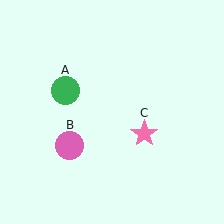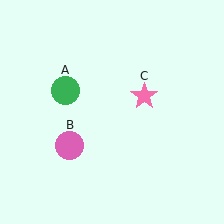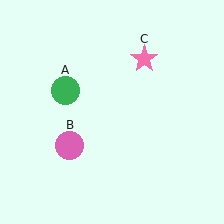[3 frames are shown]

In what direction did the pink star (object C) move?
The pink star (object C) moved up.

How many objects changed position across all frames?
1 object changed position: pink star (object C).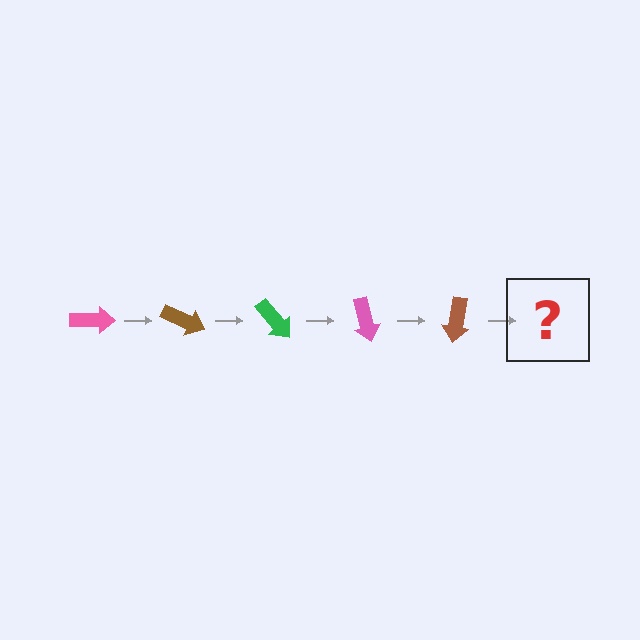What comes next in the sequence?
The next element should be a green arrow, rotated 125 degrees from the start.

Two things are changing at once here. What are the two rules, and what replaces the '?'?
The two rules are that it rotates 25 degrees each step and the color cycles through pink, brown, and green. The '?' should be a green arrow, rotated 125 degrees from the start.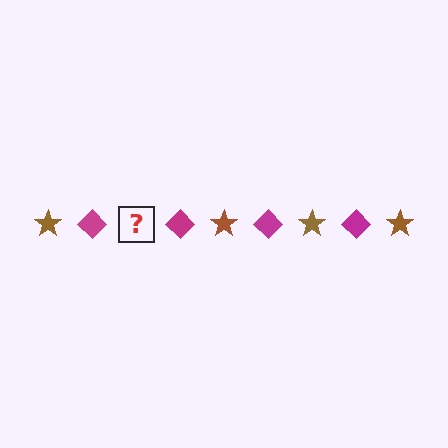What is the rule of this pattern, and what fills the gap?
The rule is that the pattern alternates between brown star and magenta diamond. The gap should be filled with a brown star.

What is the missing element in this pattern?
The missing element is a brown star.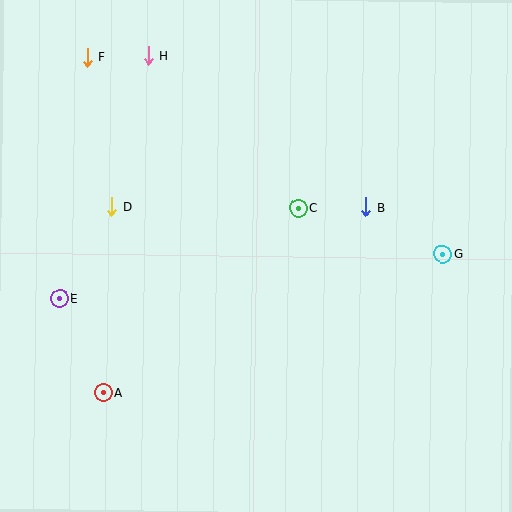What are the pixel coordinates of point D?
Point D is at (112, 207).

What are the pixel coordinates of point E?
Point E is at (60, 299).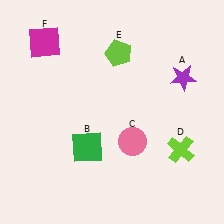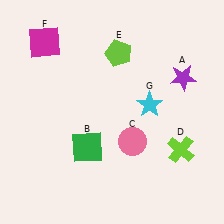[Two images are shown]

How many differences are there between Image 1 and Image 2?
There is 1 difference between the two images.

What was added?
A cyan star (G) was added in Image 2.